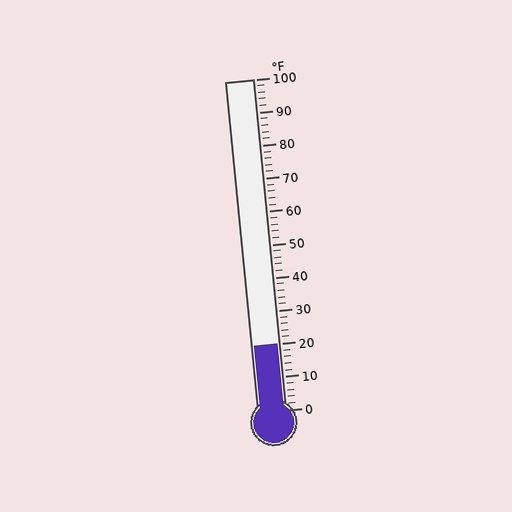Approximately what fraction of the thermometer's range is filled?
The thermometer is filled to approximately 20% of its range.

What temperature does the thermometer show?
The thermometer shows approximately 20°F.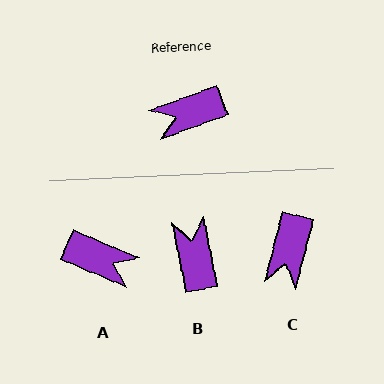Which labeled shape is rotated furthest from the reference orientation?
A, about 137 degrees away.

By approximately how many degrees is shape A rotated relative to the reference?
Approximately 137 degrees counter-clockwise.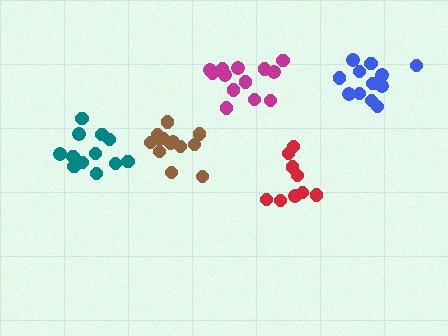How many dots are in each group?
Group 1: 13 dots, Group 2: 9 dots, Group 3: 13 dots, Group 4: 12 dots, Group 5: 12 dots (59 total).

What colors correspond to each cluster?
The clusters are colored: brown, red, magenta, blue, teal.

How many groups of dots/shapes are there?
There are 5 groups.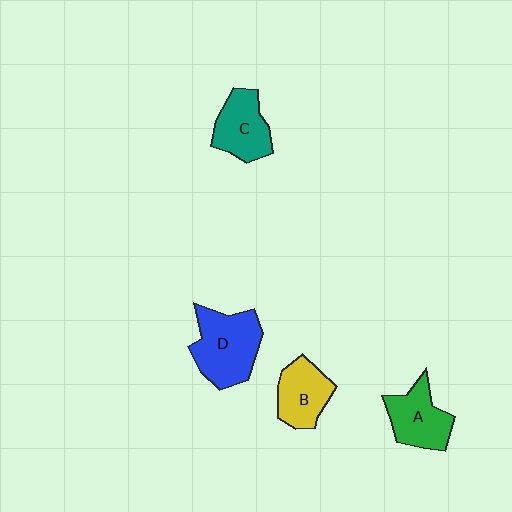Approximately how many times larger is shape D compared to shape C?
Approximately 1.4 times.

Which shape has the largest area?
Shape D (blue).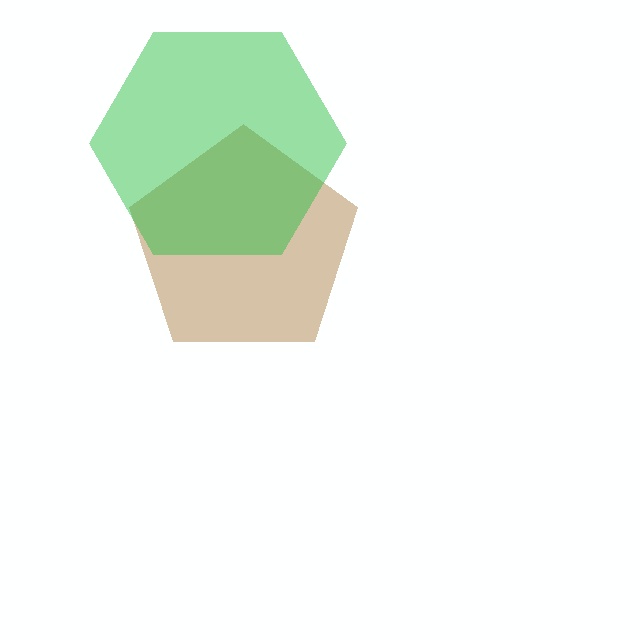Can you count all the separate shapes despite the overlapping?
Yes, there are 2 separate shapes.